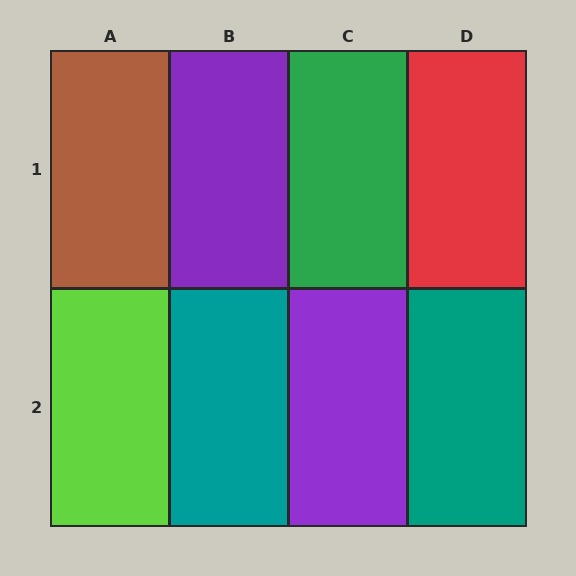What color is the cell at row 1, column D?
Red.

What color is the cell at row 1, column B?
Purple.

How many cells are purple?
2 cells are purple.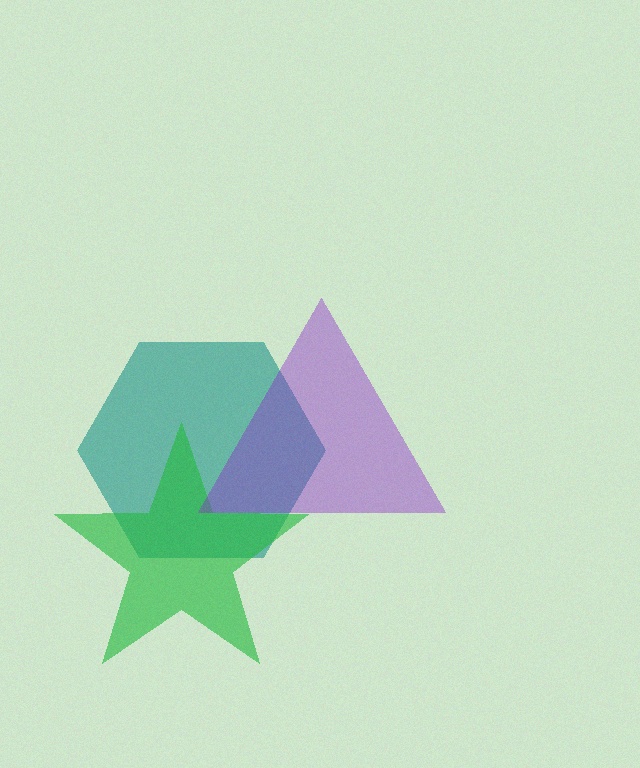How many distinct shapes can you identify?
There are 3 distinct shapes: a teal hexagon, a green star, a purple triangle.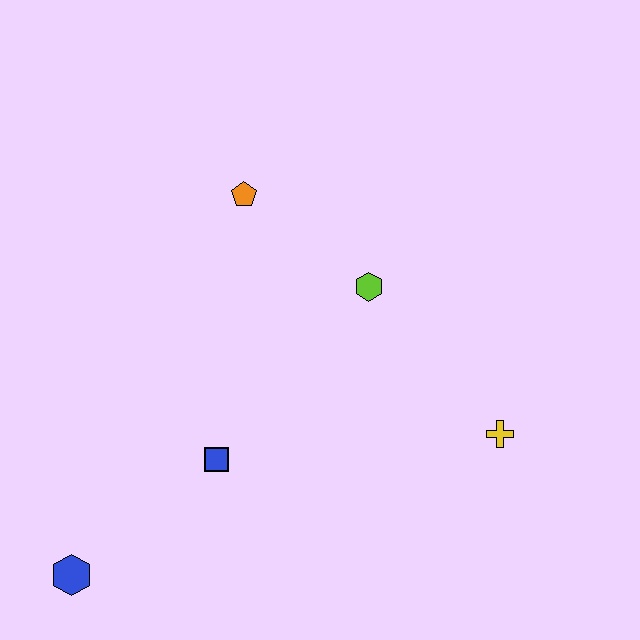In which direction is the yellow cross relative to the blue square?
The yellow cross is to the right of the blue square.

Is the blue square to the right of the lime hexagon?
No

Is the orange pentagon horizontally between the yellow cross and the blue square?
Yes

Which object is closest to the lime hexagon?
The orange pentagon is closest to the lime hexagon.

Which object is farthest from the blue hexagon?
The yellow cross is farthest from the blue hexagon.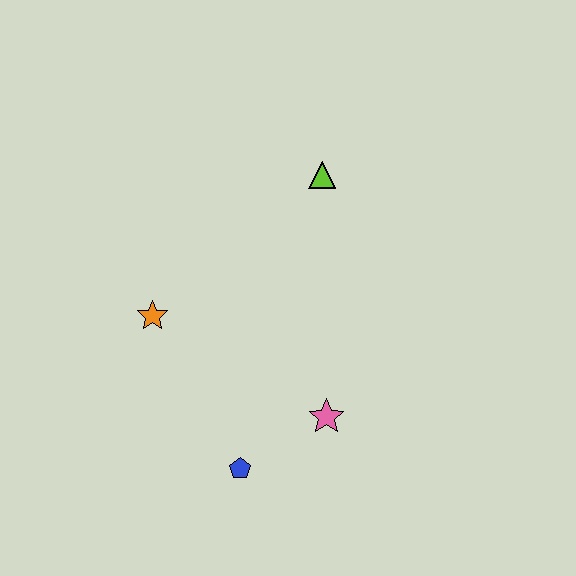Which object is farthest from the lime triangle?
The blue pentagon is farthest from the lime triangle.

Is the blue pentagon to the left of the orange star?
No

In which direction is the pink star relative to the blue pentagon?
The pink star is to the right of the blue pentagon.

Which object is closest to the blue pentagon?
The pink star is closest to the blue pentagon.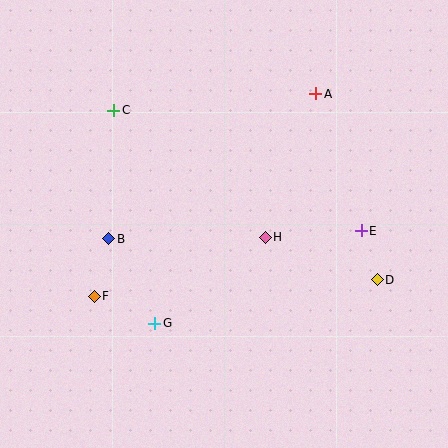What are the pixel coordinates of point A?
Point A is at (316, 94).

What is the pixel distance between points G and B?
The distance between G and B is 97 pixels.